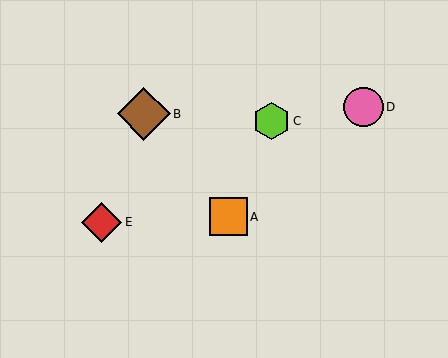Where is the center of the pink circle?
The center of the pink circle is at (363, 107).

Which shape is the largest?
The brown diamond (labeled B) is the largest.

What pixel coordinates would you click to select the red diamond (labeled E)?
Click at (102, 222) to select the red diamond E.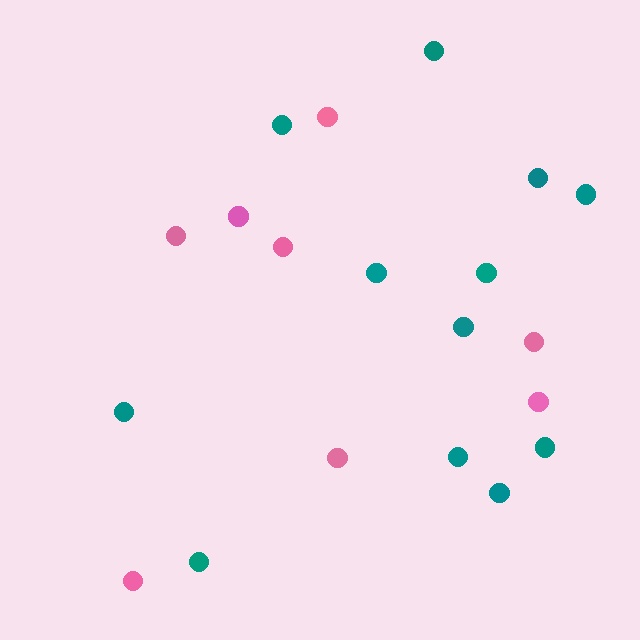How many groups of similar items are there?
There are 2 groups: one group of pink circles (8) and one group of teal circles (12).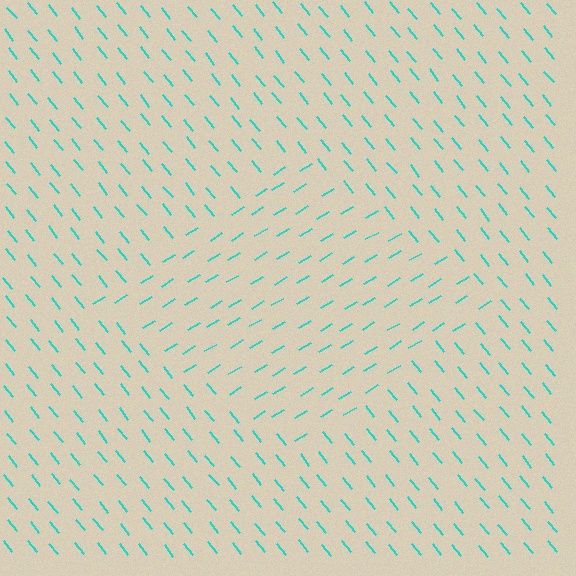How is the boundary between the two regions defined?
The boundary is defined purely by a change in line orientation (approximately 82 degrees difference). All lines are the same color and thickness.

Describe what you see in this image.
The image is filled with small cyan line segments. A diamond region in the image has lines oriented differently from the surrounding lines, creating a visible texture boundary.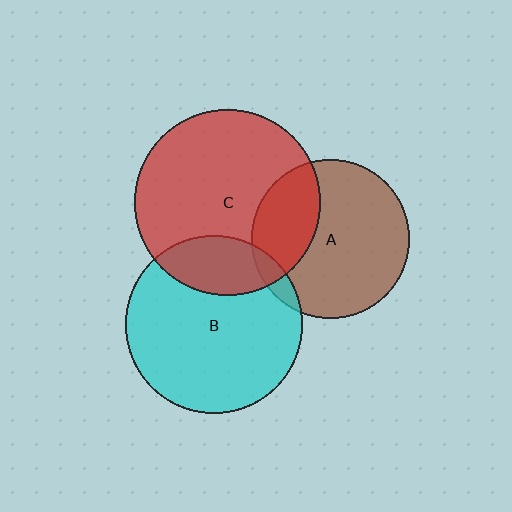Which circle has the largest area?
Circle C (red).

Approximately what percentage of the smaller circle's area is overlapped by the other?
Approximately 5%.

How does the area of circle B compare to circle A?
Approximately 1.3 times.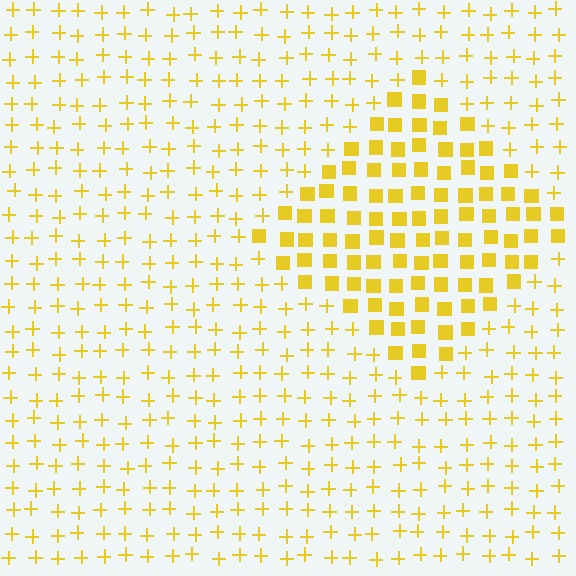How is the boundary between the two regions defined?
The boundary is defined by a change in element shape: squares inside vs. plus signs outside. All elements share the same color and spacing.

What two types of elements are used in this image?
The image uses squares inside the diamond region and plus signs outside it.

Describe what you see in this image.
The image is filled with small yellow elements arranged in a uniform grid. A diamond-shaped region contains squares, while the surrounding area contains plus signs. The boundary is defined purely by the change in element shape.